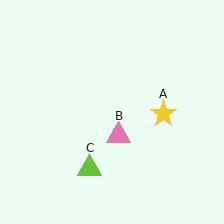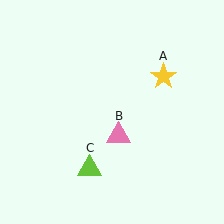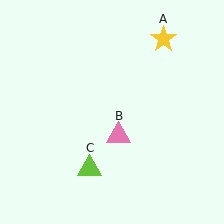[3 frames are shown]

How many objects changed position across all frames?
1 object changed position: yellow star (object A).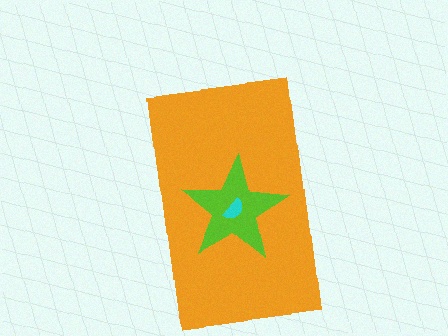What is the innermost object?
The cyan semicircle.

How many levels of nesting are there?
3.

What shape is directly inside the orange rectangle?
The lime star.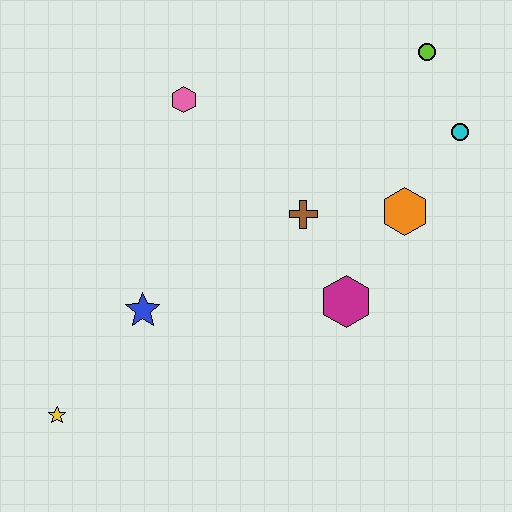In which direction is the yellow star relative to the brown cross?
The yellow star is to the left of the brown cross.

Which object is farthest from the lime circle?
The yellow star is farthest from the lime circle.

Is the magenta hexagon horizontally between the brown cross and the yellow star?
No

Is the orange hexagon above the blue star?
Yes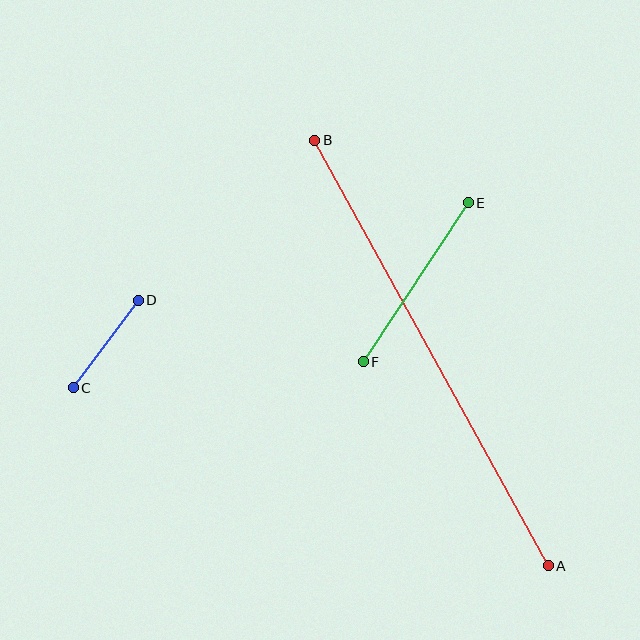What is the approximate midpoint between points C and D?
The midpoint is at approximately (106, 344) pixels.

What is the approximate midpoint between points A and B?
The midpoint is at approximately (431, 353) pixels.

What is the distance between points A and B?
The distance is approximately 485 pixels.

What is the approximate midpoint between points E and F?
The midpoint is at approximately (416, 282) pixels.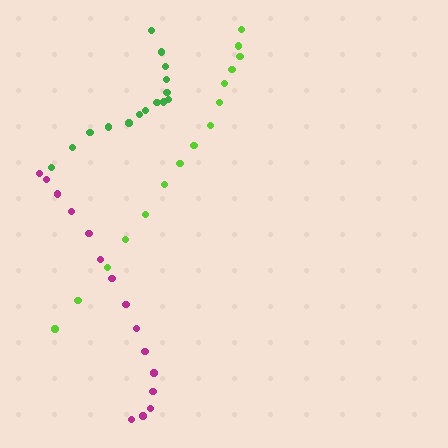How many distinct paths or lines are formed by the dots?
There are 3 distinct paths.